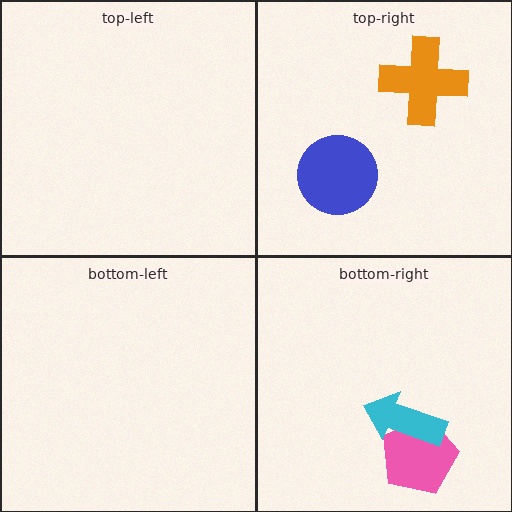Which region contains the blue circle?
The top-right region.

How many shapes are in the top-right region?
2.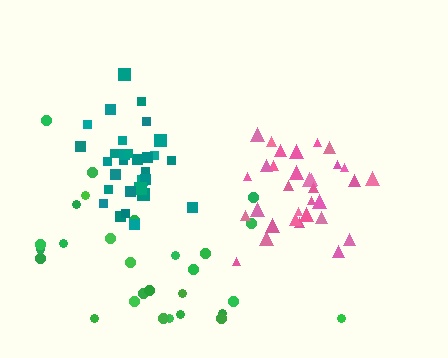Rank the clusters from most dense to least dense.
teal, pink, green.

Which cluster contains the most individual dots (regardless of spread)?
Pink (32).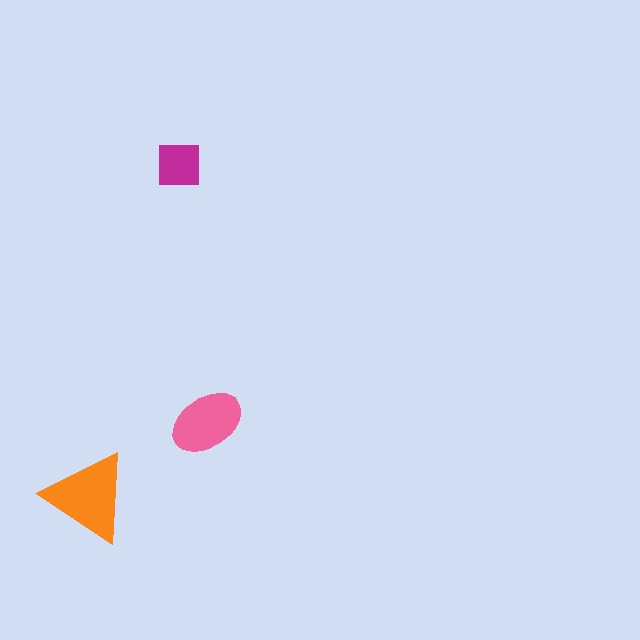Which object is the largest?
The orange triangle.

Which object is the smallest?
The magenta square.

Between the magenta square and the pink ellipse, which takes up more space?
The pink ellipse.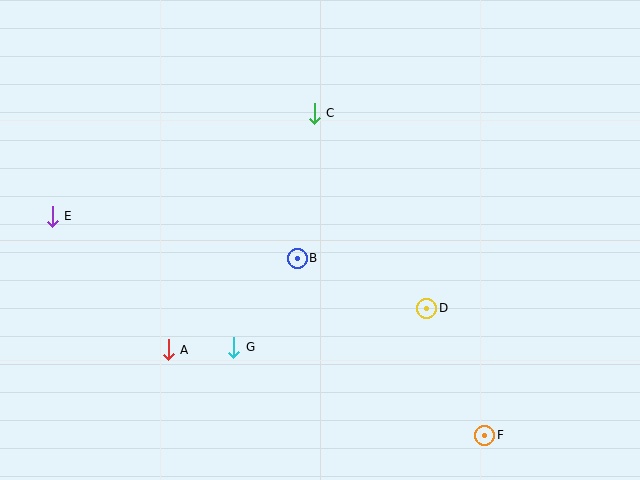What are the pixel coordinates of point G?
Point G is at (234, 347).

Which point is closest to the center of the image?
Point B at (297, 258) is closest to the center.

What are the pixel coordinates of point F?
Point F is at (485, 435).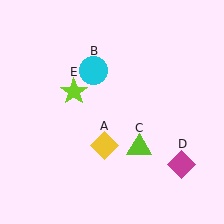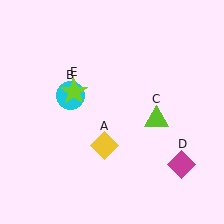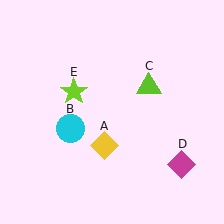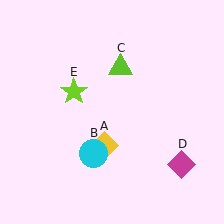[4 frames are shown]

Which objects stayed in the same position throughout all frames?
Yellow diamond (object A) and magenta diamond (object D) and lime star (object E) remained stationary.